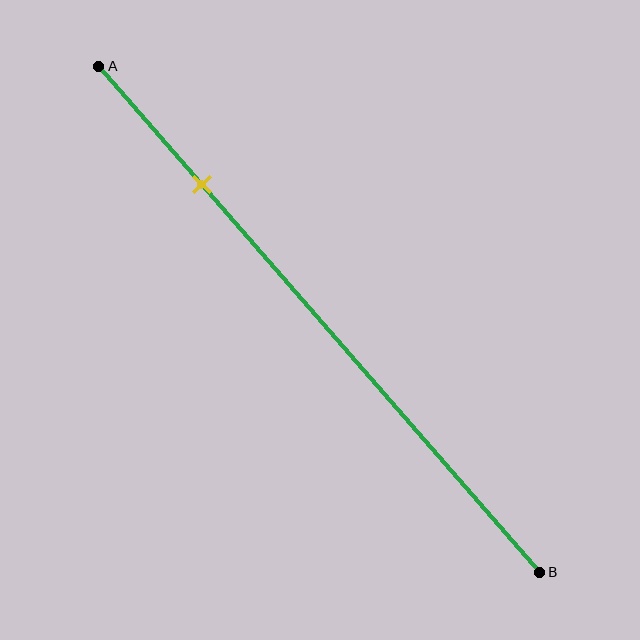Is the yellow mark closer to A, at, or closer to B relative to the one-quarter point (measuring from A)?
The yellow mark is approximately at the one-quarter point of segment AB.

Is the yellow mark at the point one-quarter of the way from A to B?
Yes, the mark is approximately at the one-quarter point.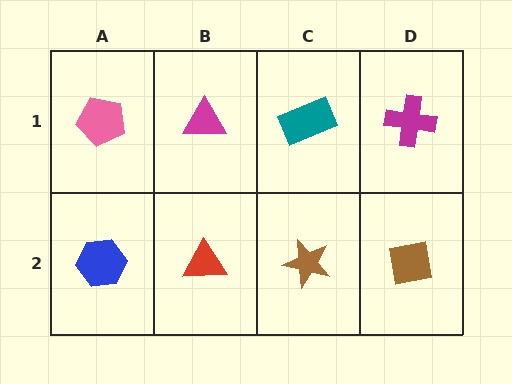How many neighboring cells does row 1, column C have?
3.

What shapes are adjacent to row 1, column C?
A brown star (row 2, column C), a magenta triangle (row 1, column B), a magenta cross (row 1, column D).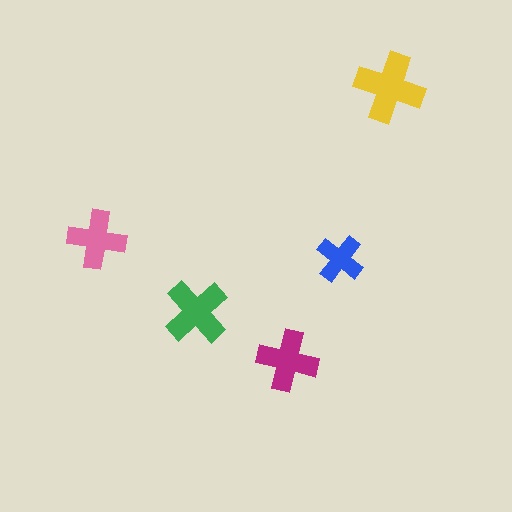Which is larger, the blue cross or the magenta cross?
The magenta one.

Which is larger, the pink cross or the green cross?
The green one.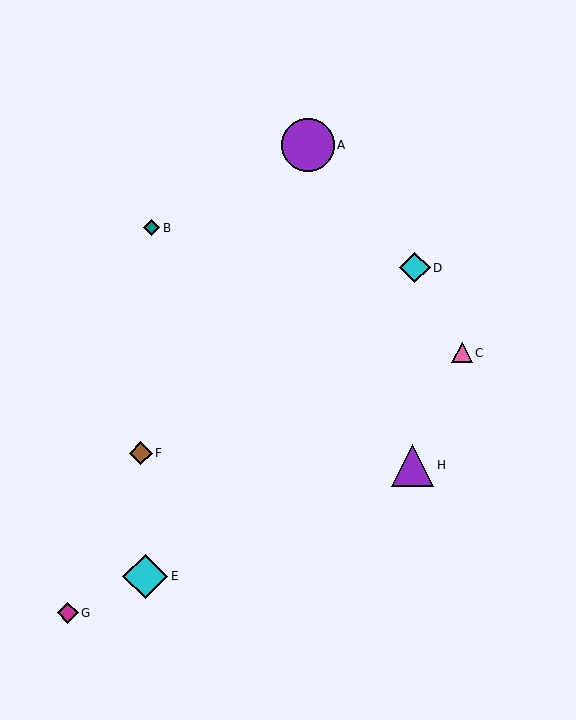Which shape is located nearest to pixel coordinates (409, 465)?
The purple triangle (labeled H) at (413, 466) is nearest to that location.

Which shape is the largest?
The purple circle (labeled A) is the largest.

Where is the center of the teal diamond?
The center of the teal diamond is at (151, 228).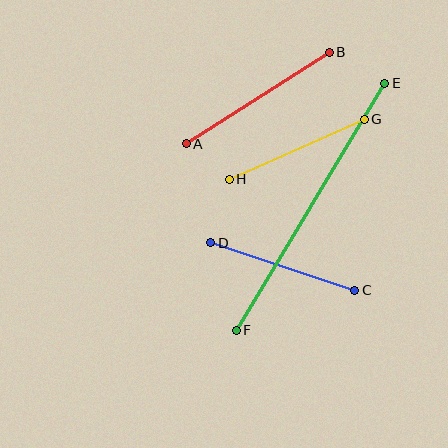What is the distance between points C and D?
The distance is approximately 152 pixels.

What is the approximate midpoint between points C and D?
The midpoint is at approximately (283, 267) pixels.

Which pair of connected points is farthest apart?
Points E and F are farthest apart.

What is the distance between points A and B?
The distance is approximately 170 pixels.